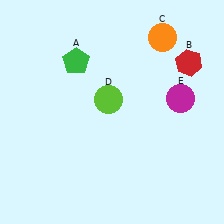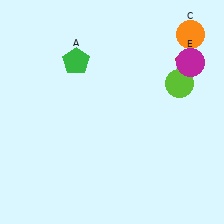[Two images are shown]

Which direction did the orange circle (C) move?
The orange circle (C) moved right.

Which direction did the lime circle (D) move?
The lime circle (D) moved right.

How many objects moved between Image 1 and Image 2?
3 objects moved between the two images.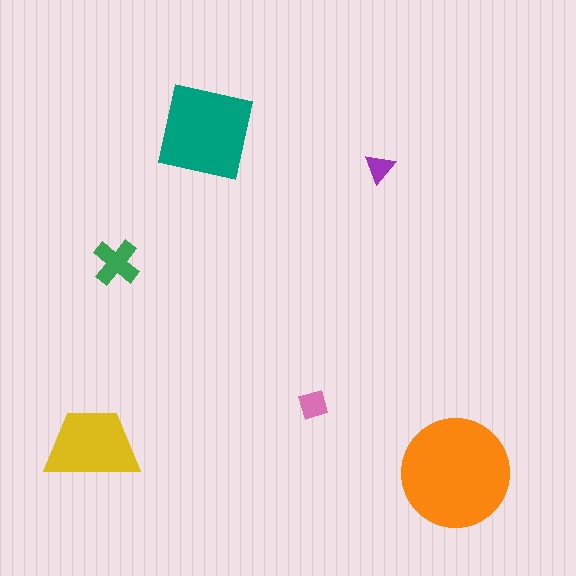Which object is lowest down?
The orange circle is bottommost.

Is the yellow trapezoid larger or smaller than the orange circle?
Smaller.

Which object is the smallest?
The purple triangle.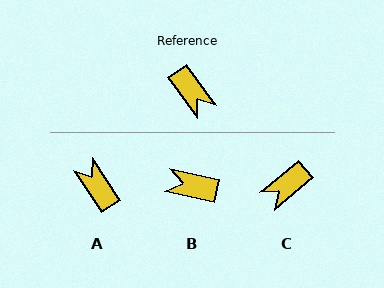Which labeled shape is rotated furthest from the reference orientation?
A, about 178 degrees away.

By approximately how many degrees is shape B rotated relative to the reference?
Approximately 138 degrees clockwise.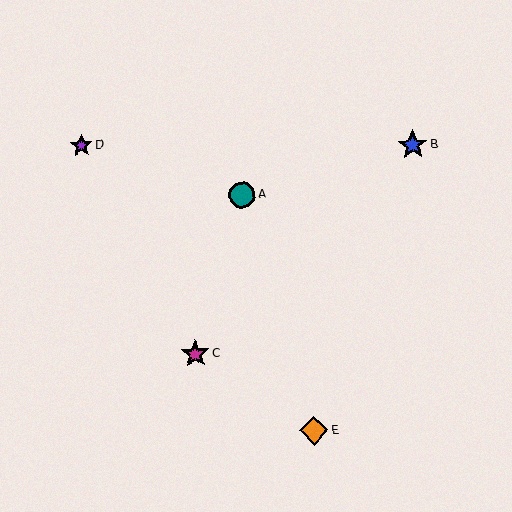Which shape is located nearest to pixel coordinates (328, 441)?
The orange diamond (labeled E) at (314, 430) is nearest to that location.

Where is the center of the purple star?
The center of the purple star is at (82, 146).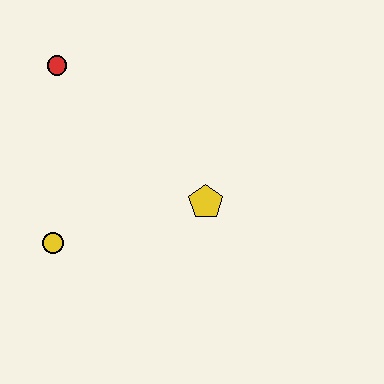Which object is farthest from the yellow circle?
The red circle is farthest from the yellow circle.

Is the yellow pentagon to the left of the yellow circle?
No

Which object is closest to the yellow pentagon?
The yellow circle is closest to the yellow pentagon.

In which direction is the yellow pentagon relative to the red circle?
The yellow pentagon is to the right of the red circle.